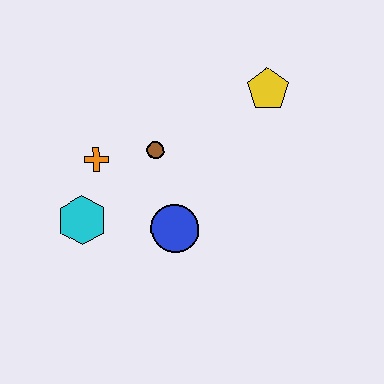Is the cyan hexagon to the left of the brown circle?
Yes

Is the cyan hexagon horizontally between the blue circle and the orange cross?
No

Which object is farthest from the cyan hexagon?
The yellow pentagon is farthest from the cyan hexagon.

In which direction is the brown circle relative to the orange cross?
The brown circle is to the right of the orange cross.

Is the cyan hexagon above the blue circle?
Yes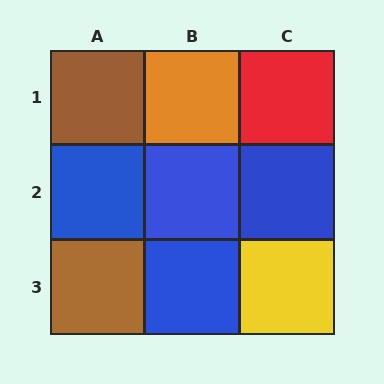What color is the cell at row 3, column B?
Blue.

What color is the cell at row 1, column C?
Red.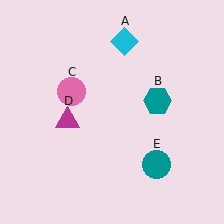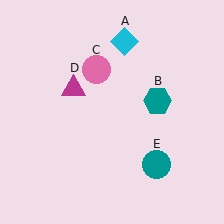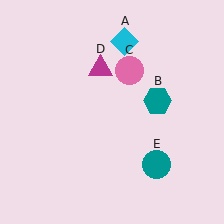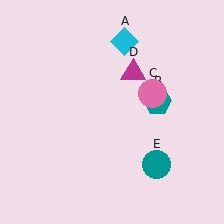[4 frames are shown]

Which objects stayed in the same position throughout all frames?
Cyan diamond (object A) and teal hexagon (object B) and teal circle (object E) remained stationary.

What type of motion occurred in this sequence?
The pink circle (object C), magenta triangle (object D) rotated clockwise around the center of the scene.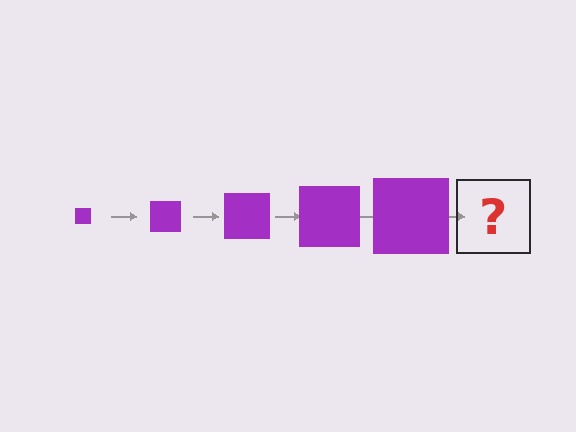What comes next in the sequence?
The next element should be a purple square, larger than the previous one.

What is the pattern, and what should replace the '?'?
The pattern is that the square gets progressively larger each step. The '?' should be a purple square, larger than the previous one.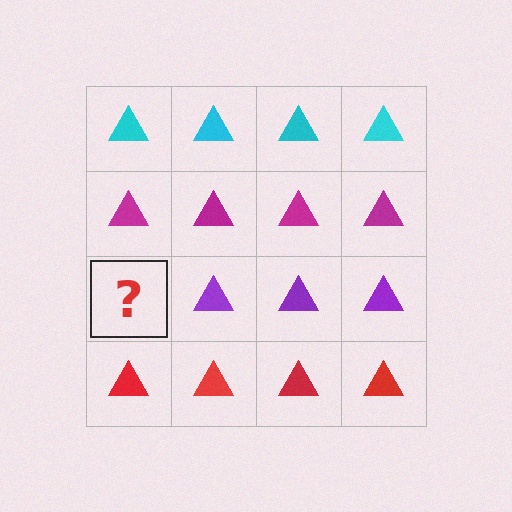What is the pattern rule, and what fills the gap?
The rule is that each row has a consistent color. The gap should be filled with a purple triangle.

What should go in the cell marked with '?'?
The missing cell should contain a purple triangle.